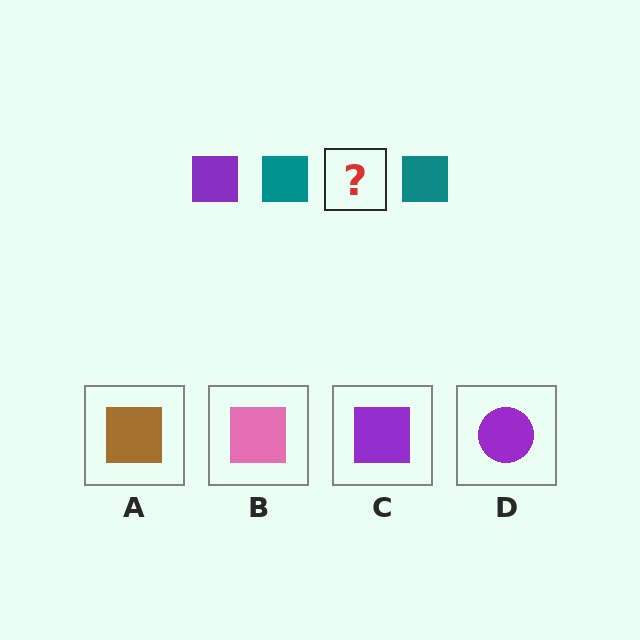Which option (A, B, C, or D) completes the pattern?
C.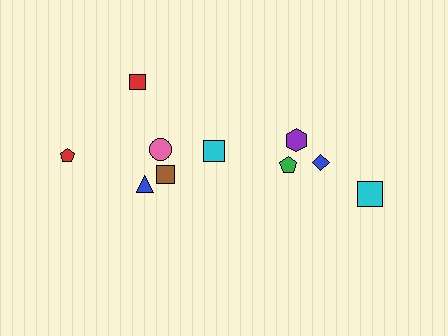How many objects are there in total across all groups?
There are 10 objects.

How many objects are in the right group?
There are 4 objects.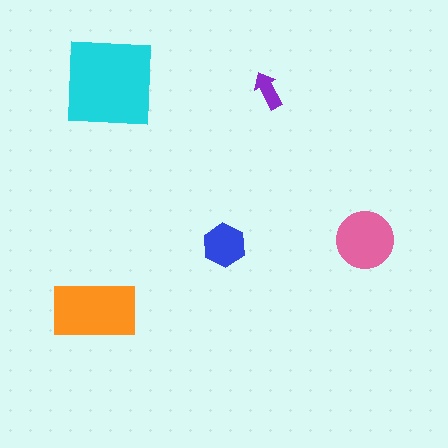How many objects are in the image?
There are 5 objects in the image.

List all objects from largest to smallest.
The cyan square, the orange rectangle, the pink circle, the blue hexagon, the purple arrow.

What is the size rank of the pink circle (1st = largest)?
3rd.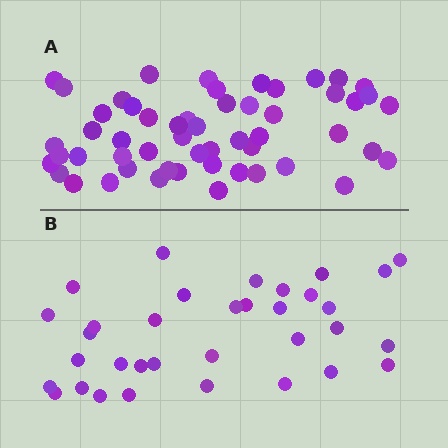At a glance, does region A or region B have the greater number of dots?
Region A (the top region) has more dots.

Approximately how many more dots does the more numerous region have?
Region A has approximately 20 more dots than region B.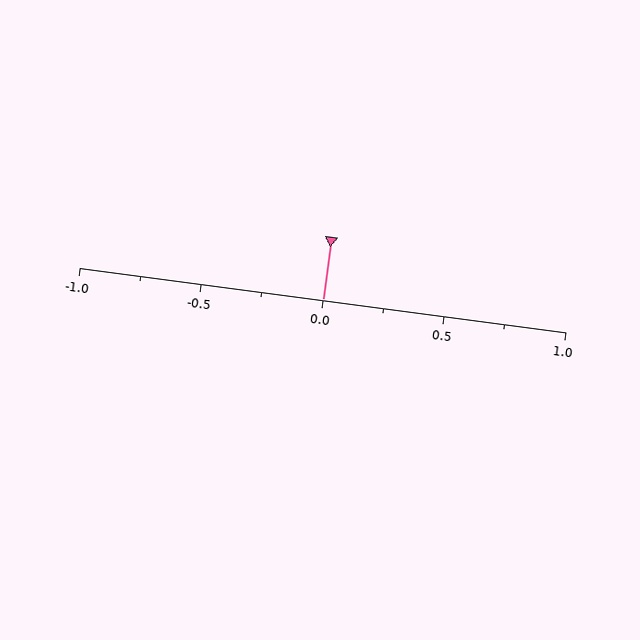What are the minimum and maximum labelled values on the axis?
The axis runs from -1.0 to 1.0.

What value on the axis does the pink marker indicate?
The marker indicates approximately 0.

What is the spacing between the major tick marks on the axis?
The major ticks are spaced 0.5 apart.